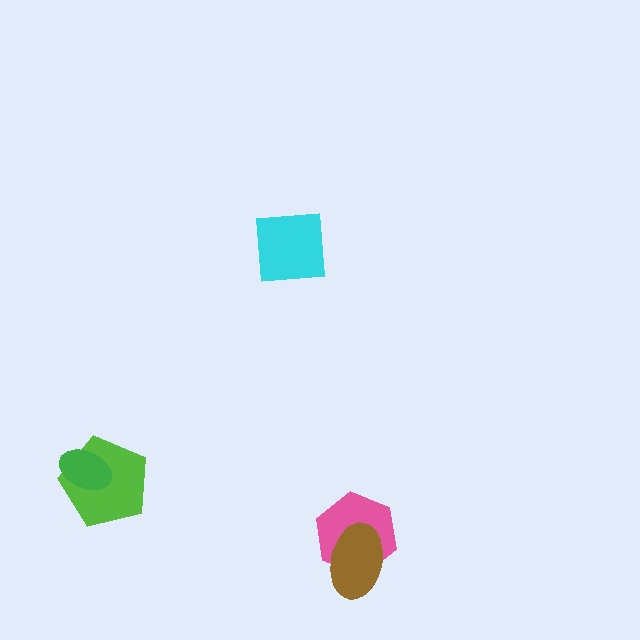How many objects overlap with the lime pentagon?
1 object overlaps with the lime pentagon.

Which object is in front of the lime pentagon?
The green ellipse is in front of the lime pentagon.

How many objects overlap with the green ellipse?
1 object overlaps with the green ellipse.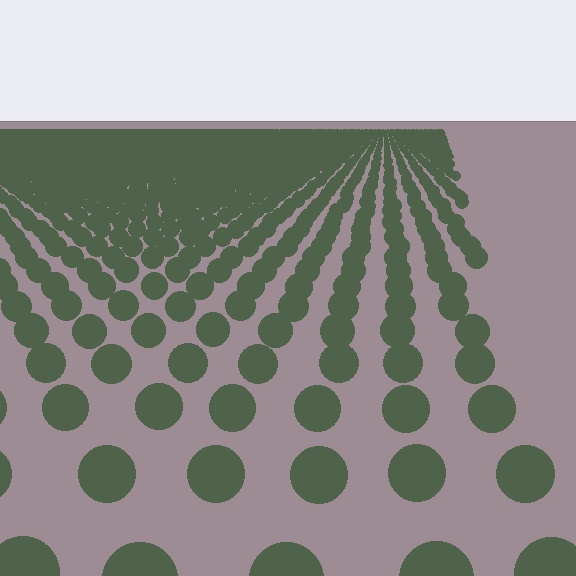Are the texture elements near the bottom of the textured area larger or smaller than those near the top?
Larger. Near the bottom, elements are closer to the viewer and appear at a bigger on-screen size.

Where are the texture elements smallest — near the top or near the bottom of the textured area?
Near the top.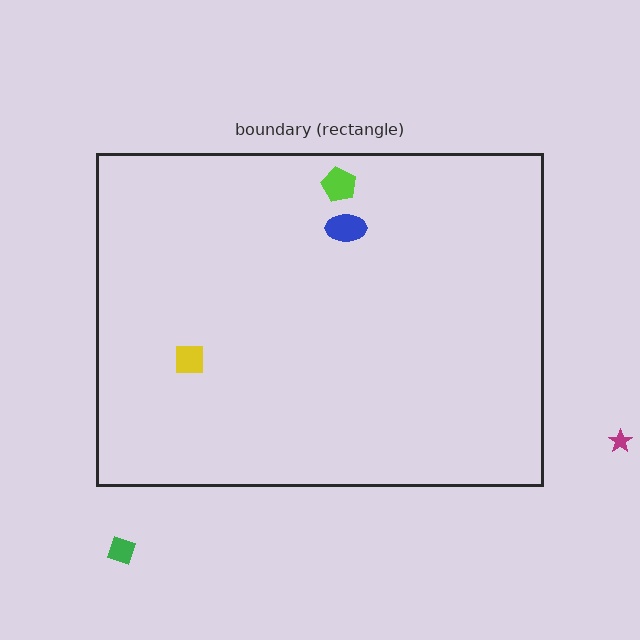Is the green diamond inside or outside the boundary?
Outside.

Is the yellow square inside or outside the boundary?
Inside.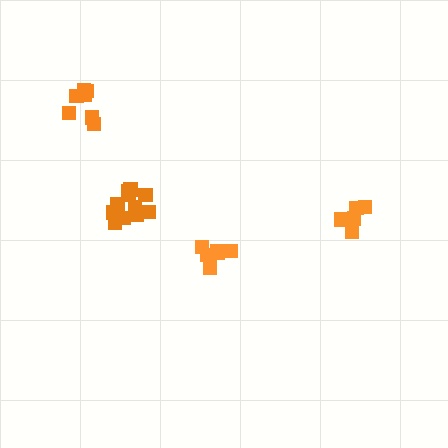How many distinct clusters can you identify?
There are 4 distinct clusters.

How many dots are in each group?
Group 1: 11 dots, Group 2: 6 dots, Group 3: 6 dots, Group 4: 7 dots (30 total).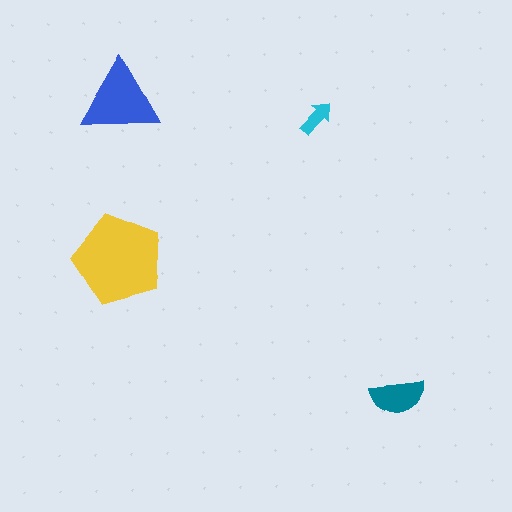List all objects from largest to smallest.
The yellow pentagon, the blue triangle, the teal semicircle, the cyan arrow.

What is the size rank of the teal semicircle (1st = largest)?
3rd.